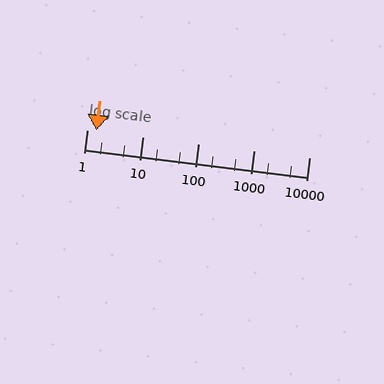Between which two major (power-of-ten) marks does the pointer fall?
The pointer is between 1 and 10.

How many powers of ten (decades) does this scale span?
The scale spans 4 decades, from 1 to 10000.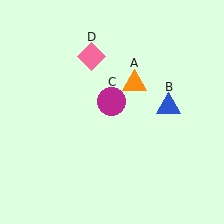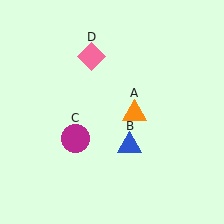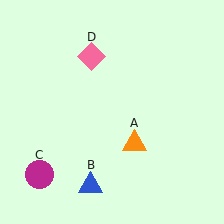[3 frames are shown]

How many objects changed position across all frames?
3 objects changed position: orange triangle (object A), blue triangle (object B), magenta circle (object C).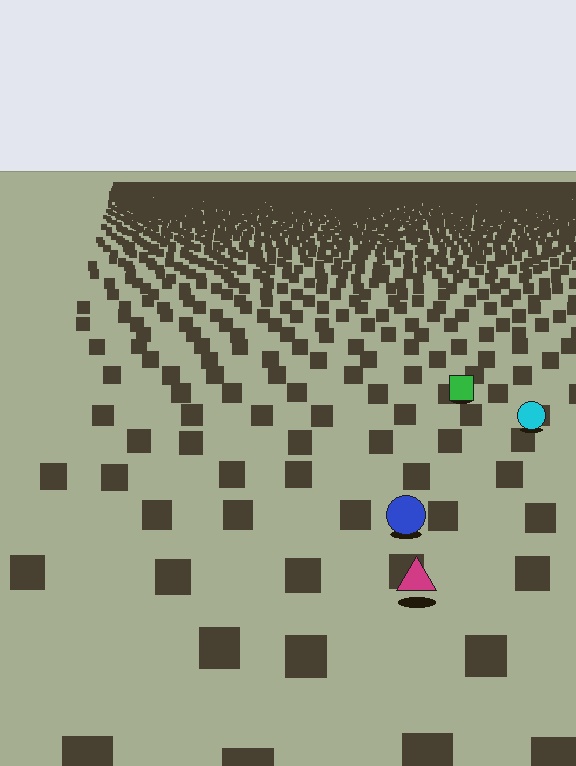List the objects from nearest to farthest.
From nearest to farthest: the magenta triangle, the blue circle, the cyan circle, the green square.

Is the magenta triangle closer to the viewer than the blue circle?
Yes. The magenta triangle is closer — you can tell from the texture gradient: the ground texture is coarser near it.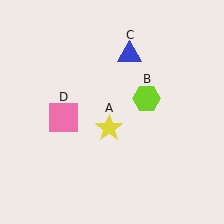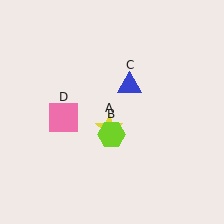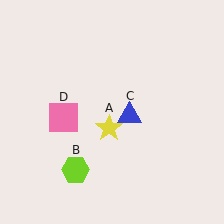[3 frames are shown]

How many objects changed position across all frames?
2 objects changed position: lime hexagon (object B), blue triangle (object C).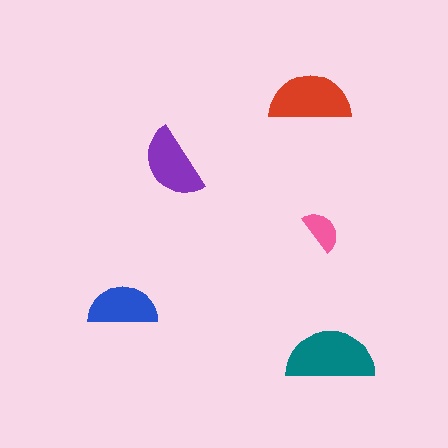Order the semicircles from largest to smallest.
the teal one, the red one, the purple one, the blue one, the pink one.